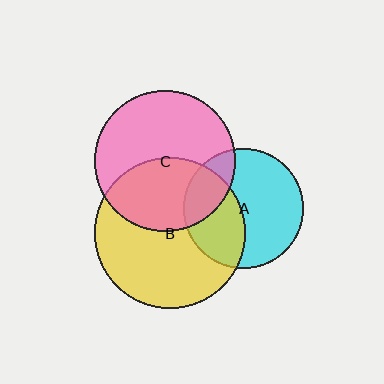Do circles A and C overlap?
Yes.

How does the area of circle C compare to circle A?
Approximately 1.4 times.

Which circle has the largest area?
Circle B (yellow).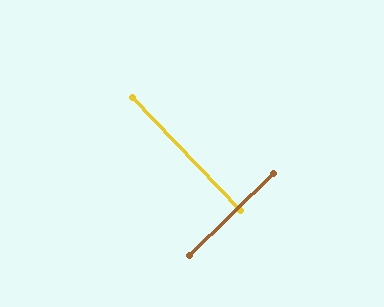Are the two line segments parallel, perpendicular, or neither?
Perpendicular — they meet at approximately 90°.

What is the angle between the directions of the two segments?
Approximately 90 degrees.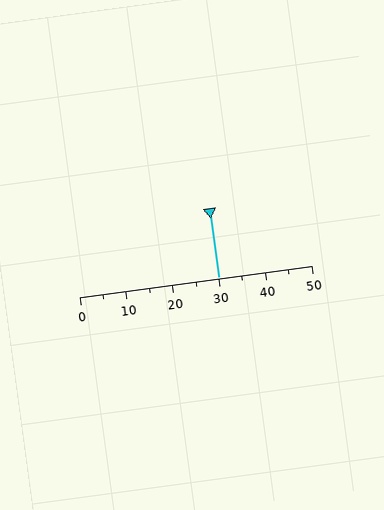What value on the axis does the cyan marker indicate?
The marker indicates approximately 30.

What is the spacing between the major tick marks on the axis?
The major ticks are spaced 10 apart.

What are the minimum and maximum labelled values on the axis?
The axis runs from 0 to 50.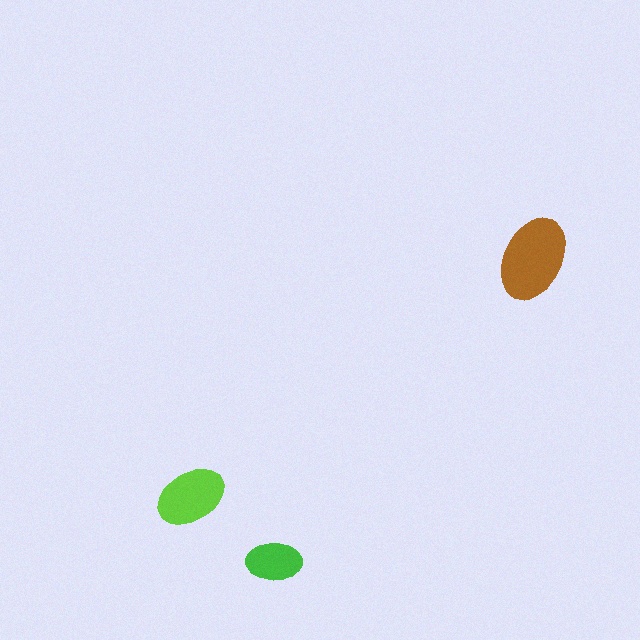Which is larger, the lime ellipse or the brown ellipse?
The brown one.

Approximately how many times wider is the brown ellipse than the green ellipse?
About 1.5 times wider.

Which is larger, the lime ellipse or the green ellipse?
The lime one.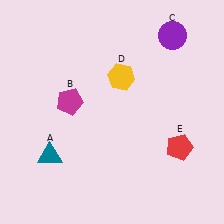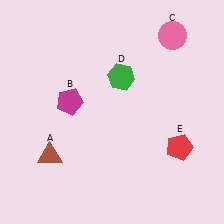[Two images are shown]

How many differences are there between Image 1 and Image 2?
There are 3 differences between the two images.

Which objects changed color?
A changed from teal to brown. C changed from purple to pink. D changed from yellow to green.